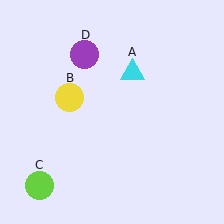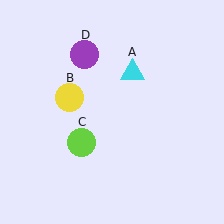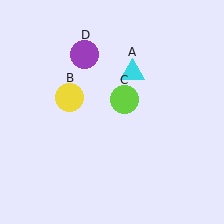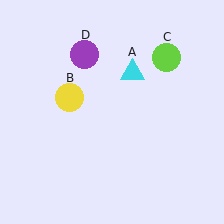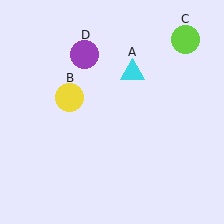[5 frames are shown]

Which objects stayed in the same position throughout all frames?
Cyan triangle (object A) and yellow circle (object B) and purple circle (object D) remained stationary.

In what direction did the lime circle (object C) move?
The lime circle (object C) moved up and to the right.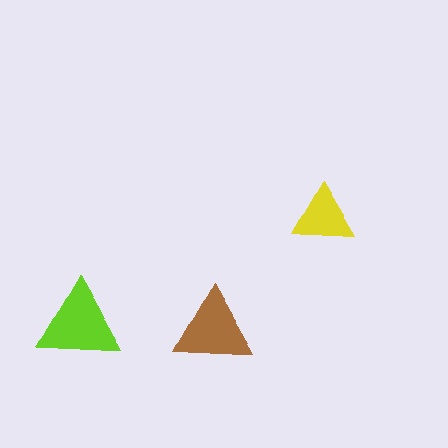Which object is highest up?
The yellow triangle is topmost.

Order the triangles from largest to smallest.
the lime one, the brown one, the yellow one.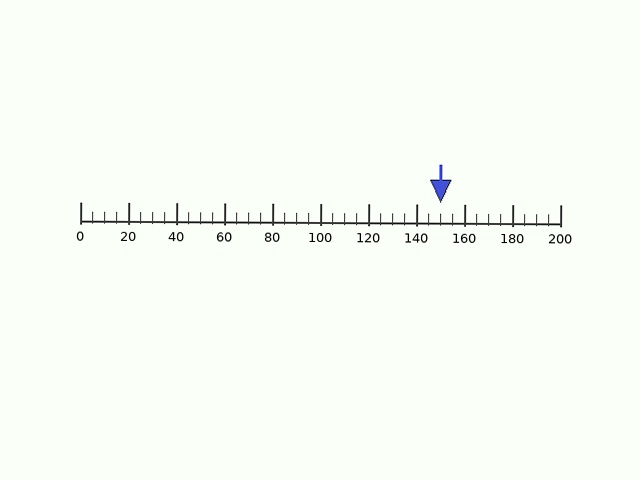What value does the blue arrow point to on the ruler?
The blue arrow points to approximately 150.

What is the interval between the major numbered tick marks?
The major tick marks are spaced 20 units apart.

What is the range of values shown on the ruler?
The ruler shows values from 0 to 200.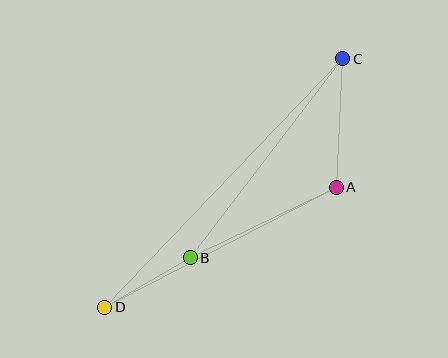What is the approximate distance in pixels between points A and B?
The distance between A and B is approximately 162 pixels.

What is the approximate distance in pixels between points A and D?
The distance between A and D is approximately 261 pixels.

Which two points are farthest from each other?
Points C and D are farthest from each other.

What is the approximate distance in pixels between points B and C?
The distance between B and C is approximately 251 pixels.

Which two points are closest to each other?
Points B and D are closest to each other.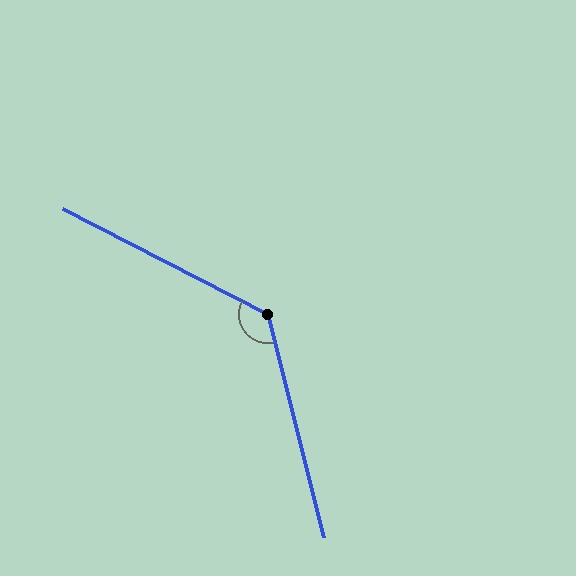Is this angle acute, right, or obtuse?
It is obtuse.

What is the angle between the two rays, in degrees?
Approximately 132 degrees.